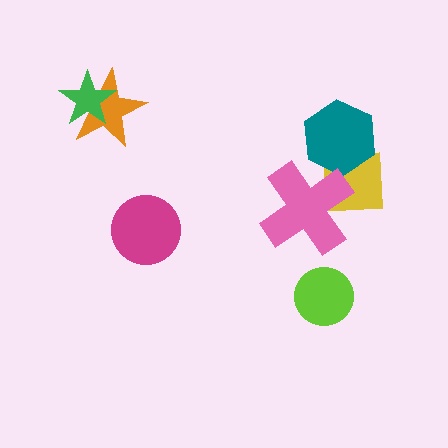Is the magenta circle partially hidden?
No, no other shape covers it.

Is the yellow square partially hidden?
Yes, it is partially covered by another shape.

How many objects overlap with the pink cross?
1 object overlaps with the pink cross.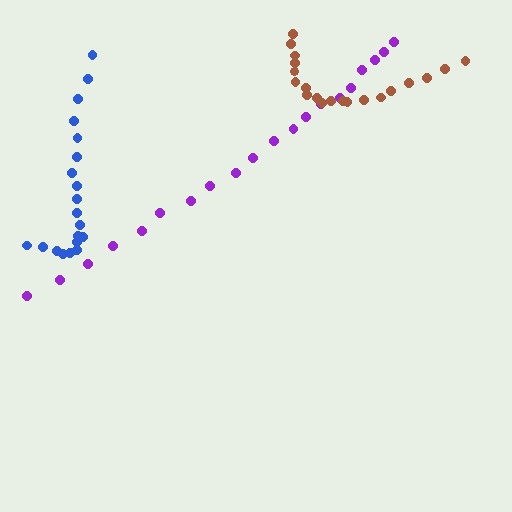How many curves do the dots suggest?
There are 3 distinct paths.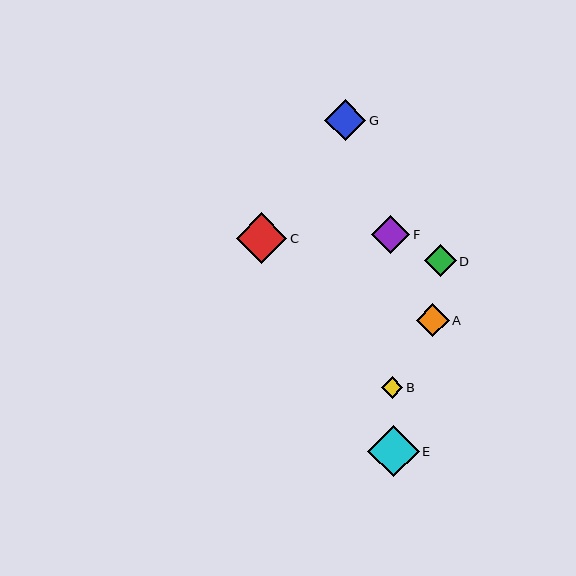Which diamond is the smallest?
Diamond B is the smallest with a size of approximately 22 pixels.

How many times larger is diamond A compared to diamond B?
Diamond A is approximately 1.5 times the size of diamond B.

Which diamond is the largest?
Diamond E is the largest with a size of approximately 52 pixels.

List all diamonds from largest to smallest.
From largest to smallest: E, C, G, F, A, D, B.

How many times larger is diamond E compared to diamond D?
Diamond E is approximately 1.6 times the size of diamond D.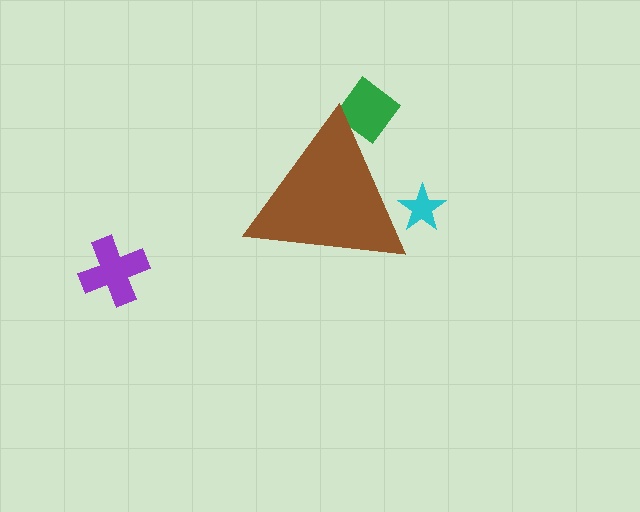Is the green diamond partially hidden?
Yes, the green diamond is partially hidden behind the brown triangle.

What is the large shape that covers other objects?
A brown triangle.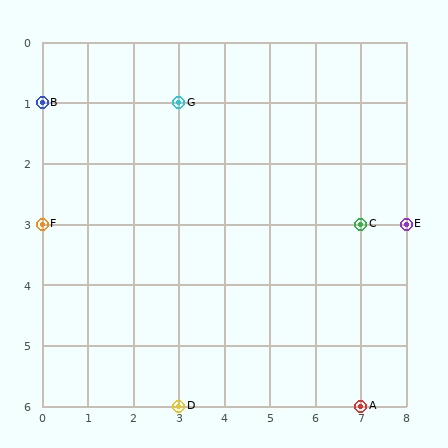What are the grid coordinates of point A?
Point A is at grid coordinates (7, 6).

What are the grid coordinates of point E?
Point E is at grid coordinates (8, 3).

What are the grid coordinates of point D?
Point D is at grid coordinates (3, 6).